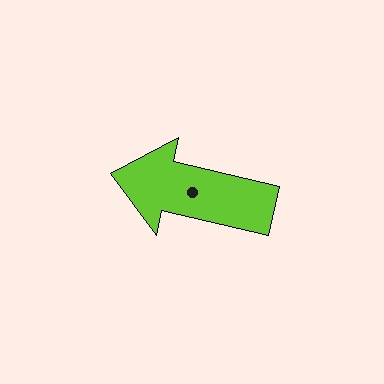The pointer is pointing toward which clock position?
Roughly 9 o'clock.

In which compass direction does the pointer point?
West.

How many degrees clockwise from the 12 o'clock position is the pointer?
Approximately 283 degrees.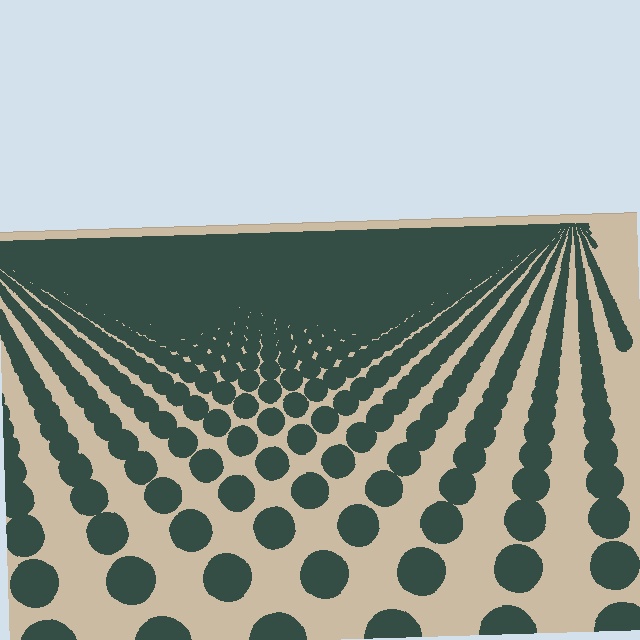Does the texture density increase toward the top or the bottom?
Density increases toward the top.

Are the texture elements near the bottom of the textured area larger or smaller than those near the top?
Larger. Near the bottom, elements are closer to the viewer and appear at a bigger on-screen size.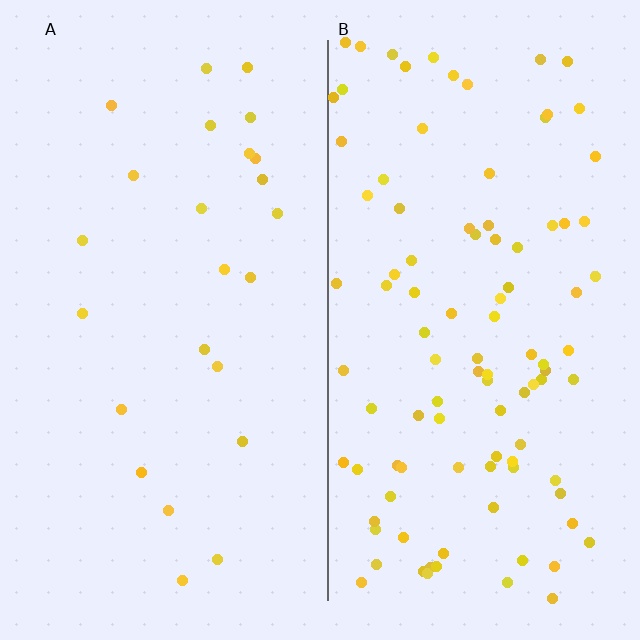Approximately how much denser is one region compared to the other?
Approximately 4.1× — region B over region A.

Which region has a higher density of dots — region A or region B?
B (the right).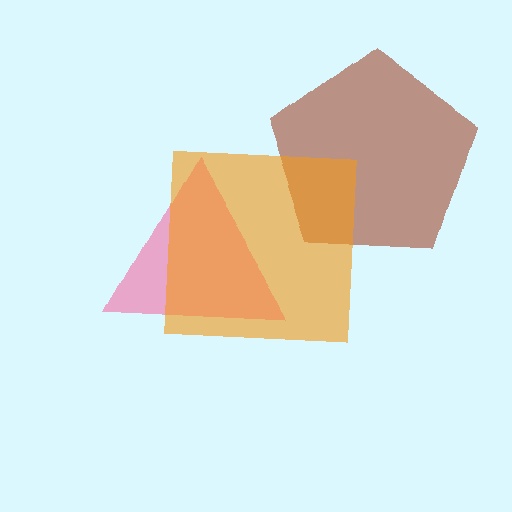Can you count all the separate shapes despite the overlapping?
Yes, there are 3 separate shapes.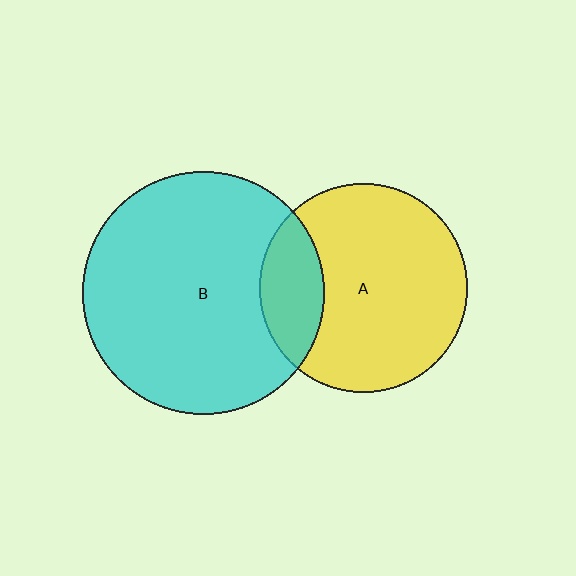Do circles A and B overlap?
Yes.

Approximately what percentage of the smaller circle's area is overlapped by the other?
Approximately 20%.